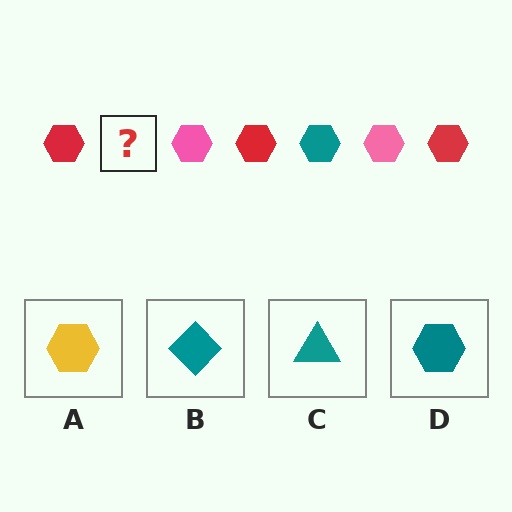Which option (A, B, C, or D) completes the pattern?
D.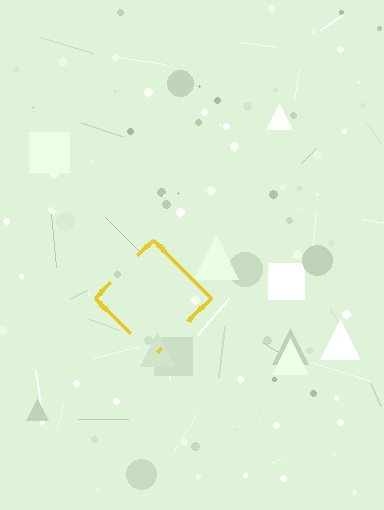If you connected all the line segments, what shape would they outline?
They would outline a diamond.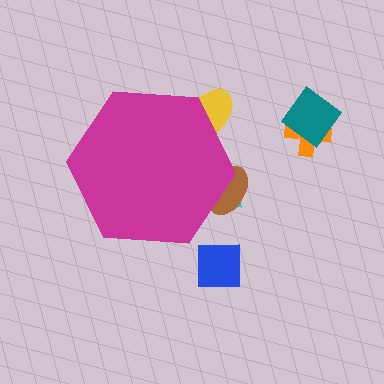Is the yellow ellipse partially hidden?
Yes, the yellow ellipse is partially hidden behind the magenta hexagon.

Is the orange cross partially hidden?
No, the orange cross is fully visible.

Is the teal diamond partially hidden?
No, the teal diamond is fully visible.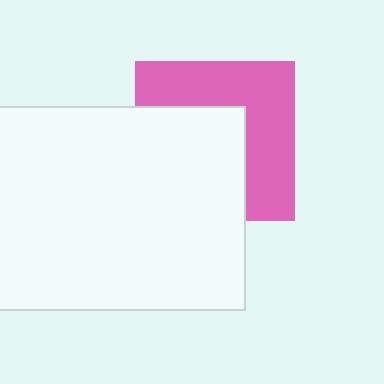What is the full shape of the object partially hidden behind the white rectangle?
The partially hidden object is a pink square.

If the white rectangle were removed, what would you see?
You would see the complete pink square.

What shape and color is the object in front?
The object in front is a white rectangle.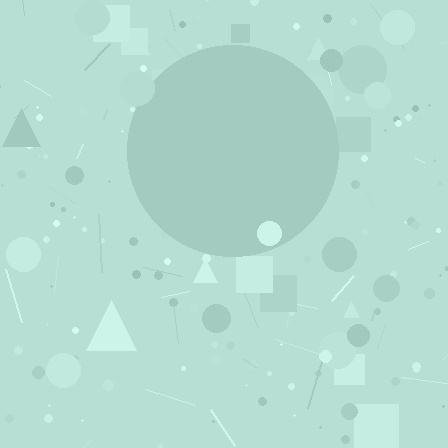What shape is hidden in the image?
A circle is hidden in the image.